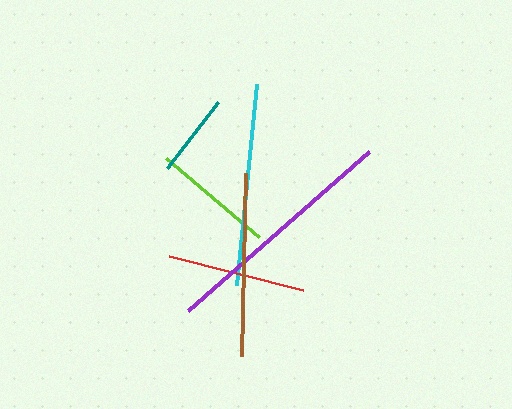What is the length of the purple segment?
The purple segment is approximately 241 pixels long.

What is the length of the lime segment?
The lime segment is approximately 122 pixels long.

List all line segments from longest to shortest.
From longest to shortest: purple, cyan, brown, red, lime, teal.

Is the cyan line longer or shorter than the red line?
The cyan line is longer than the red line.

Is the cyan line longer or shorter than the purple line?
The purple line is longer than the cyan line.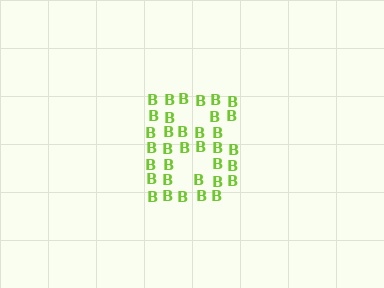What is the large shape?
The large shape is the letter B.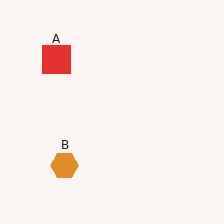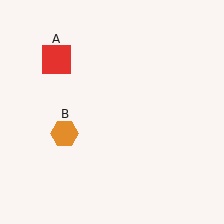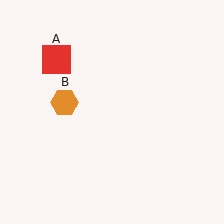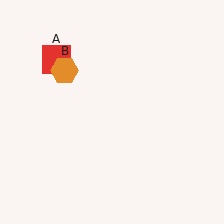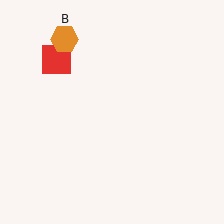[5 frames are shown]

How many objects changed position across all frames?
1 object changed position: orange hexagon (object B).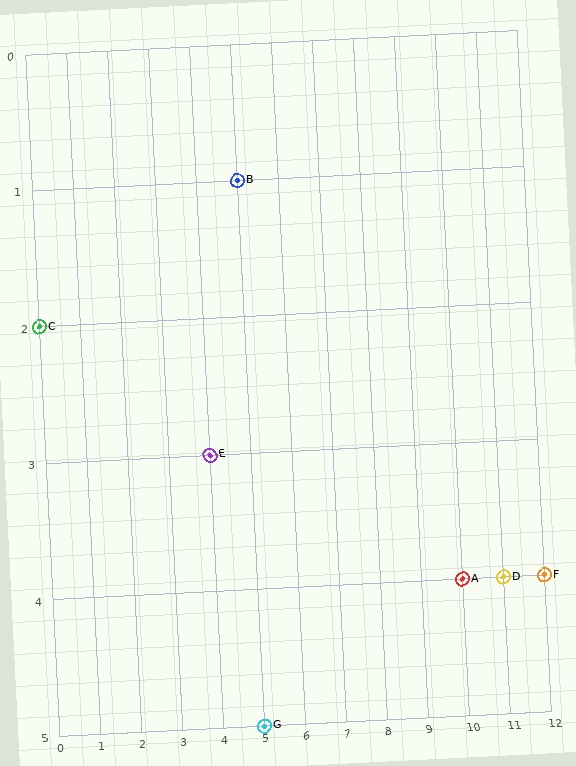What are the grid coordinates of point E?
Point E is at grid coordinates (4, 3).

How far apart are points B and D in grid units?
Points B and D are 6 columns and 3 rows apart (about 6.7 grid units diagonally).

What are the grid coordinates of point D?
Point D is at grid coordinates (11, 4).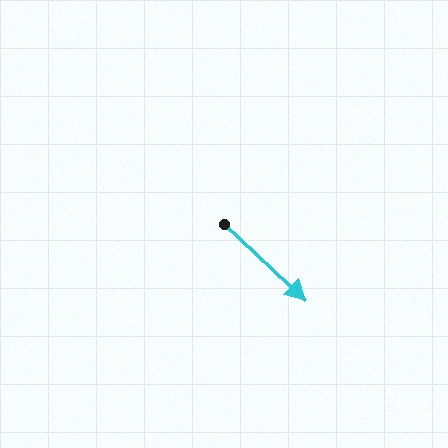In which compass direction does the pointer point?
Southeast.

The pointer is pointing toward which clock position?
Roughly 4 o'clock.